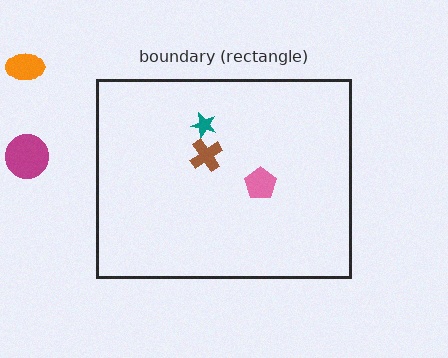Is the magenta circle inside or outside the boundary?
Outside.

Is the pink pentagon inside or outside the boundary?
Inside.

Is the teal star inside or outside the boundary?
Inside.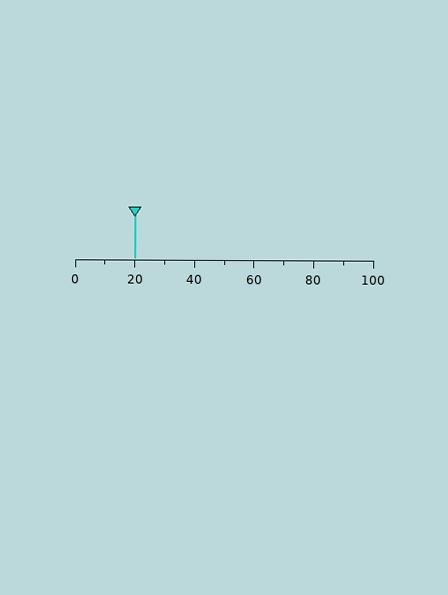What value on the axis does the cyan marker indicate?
The marker indicates approximately 20.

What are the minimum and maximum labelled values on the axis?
The axis runs from 0 to 100.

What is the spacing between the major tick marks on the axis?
The major ticks are spaced 20 apart.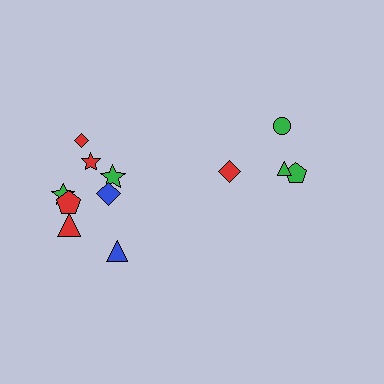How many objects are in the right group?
There are 4 objects.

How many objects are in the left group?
There are 8 objects.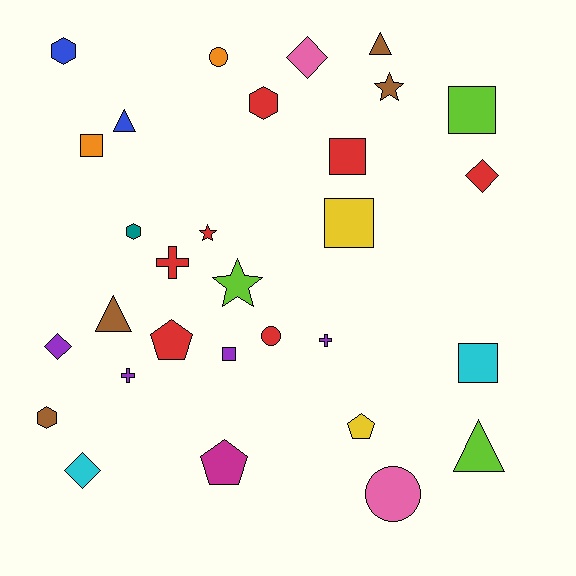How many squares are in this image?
There are 6 squares.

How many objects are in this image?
There are 30 objects.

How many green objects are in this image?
There are no green objects.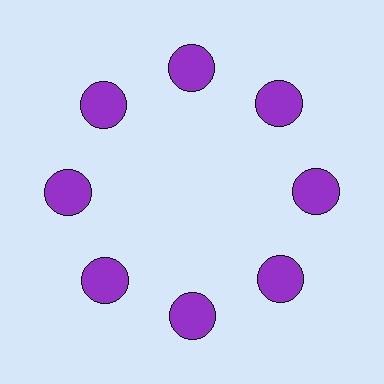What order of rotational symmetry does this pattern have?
This pattern has 8-fold rotational symmetry.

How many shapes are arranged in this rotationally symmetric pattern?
There are 8 shapes, arranged in 8 groups of 1.